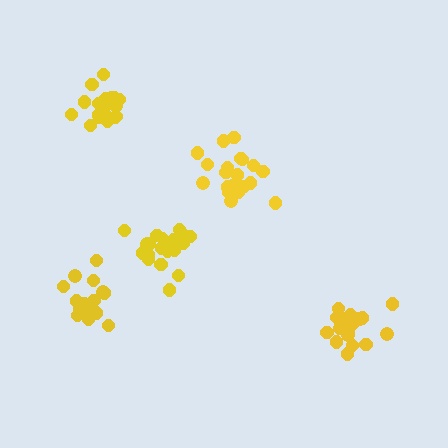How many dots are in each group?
Group 1: 19 dots, Group 2: 21 dots, Group 3: 15 dots, Group 4: 20 dots, Group 5: 19 dots (94 total).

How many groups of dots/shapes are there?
There are 5 groups.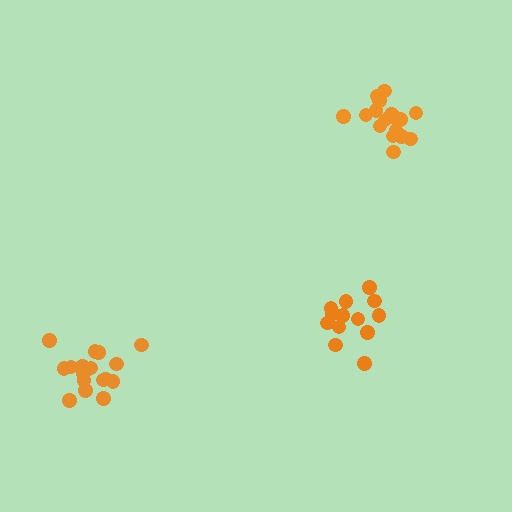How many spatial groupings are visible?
There are 3 spatial groupings.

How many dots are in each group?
Group 1: 13 dots, Group 2: 17 dots, Group 3: 18 dots (48 total).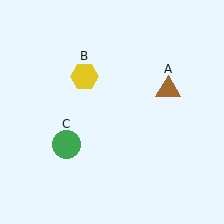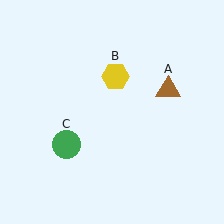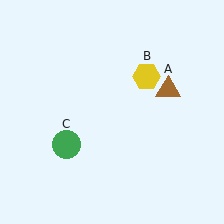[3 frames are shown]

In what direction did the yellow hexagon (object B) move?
The yellow hexagon (object B) moved right.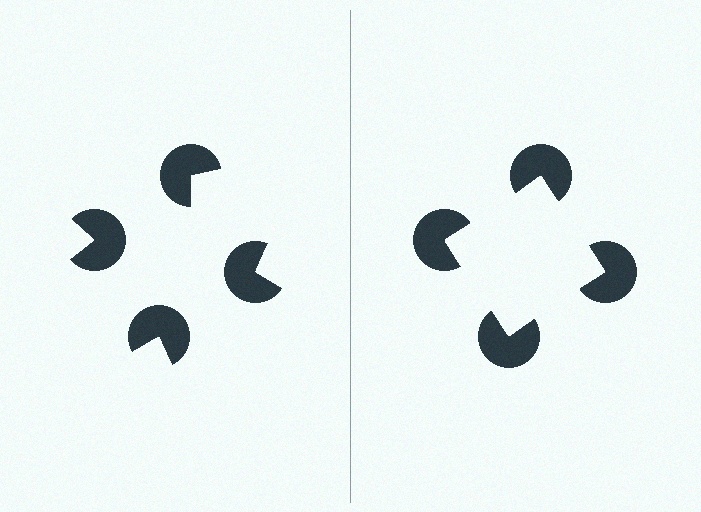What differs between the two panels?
The pac-man discs are positioned identically on both sides; only the wedge orientations differ. On the right they align to a square; on the left they are misaligned.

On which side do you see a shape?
An illusory square appears on the right side. On the left side the wedge cuts are rotated, so no coherent shape forms.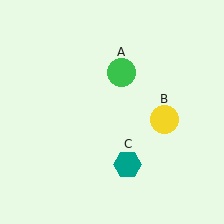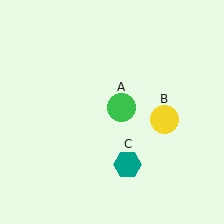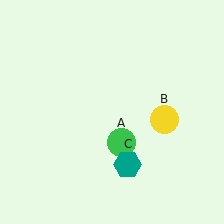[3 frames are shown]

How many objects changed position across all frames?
1 object changed position: green circle (object A).